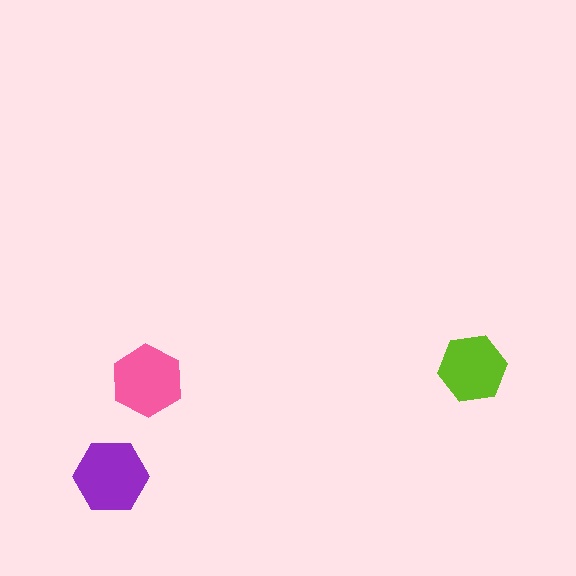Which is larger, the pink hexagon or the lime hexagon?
The pink one.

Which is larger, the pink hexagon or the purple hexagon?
The purple one.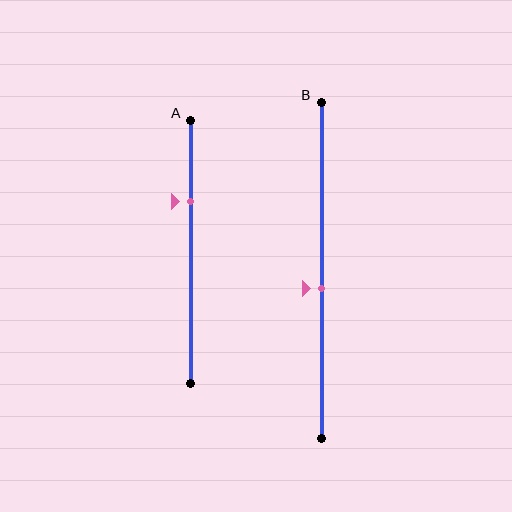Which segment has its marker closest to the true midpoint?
Segment B has its marker closest to the true midpoint.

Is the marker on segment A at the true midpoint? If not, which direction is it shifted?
No, the marker on segment A is shifted upward by about 19% of the segment length.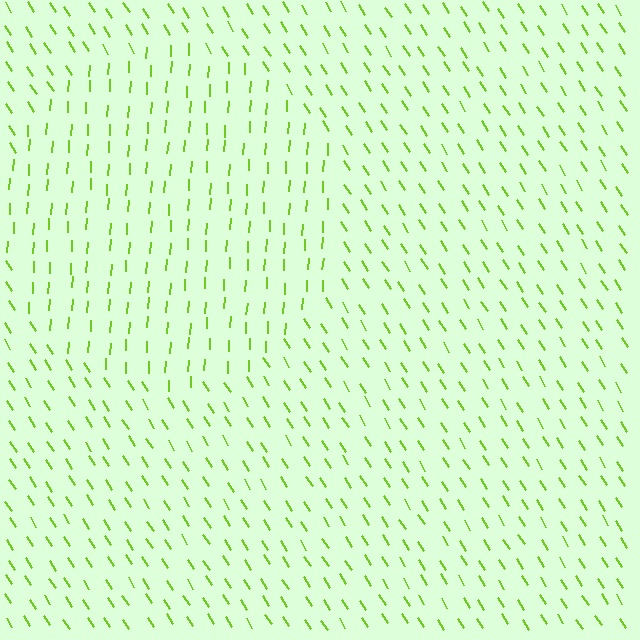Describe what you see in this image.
The image is filled with small lime line segments. A circle region in the image has lines oriented differently from the surrounding lines, creating a visible texture boundary.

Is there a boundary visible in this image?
Yes, there is a texture boundary formed by a change in line orientation.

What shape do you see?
I see a circle.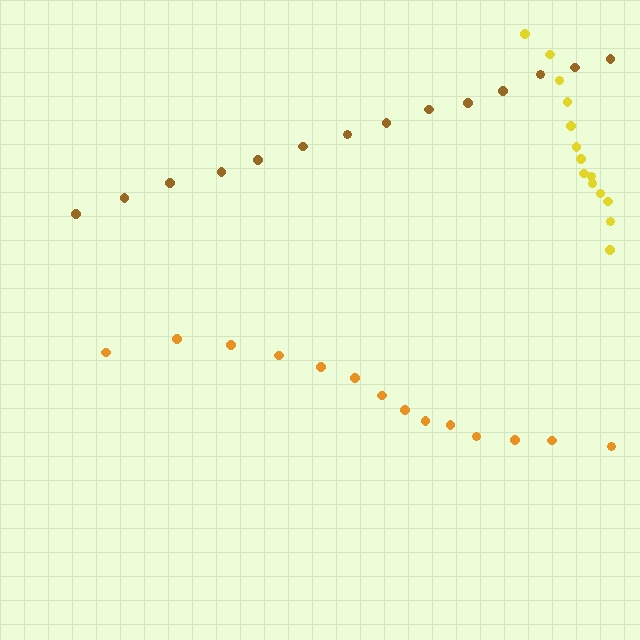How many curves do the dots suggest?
There are 3 distinct paths.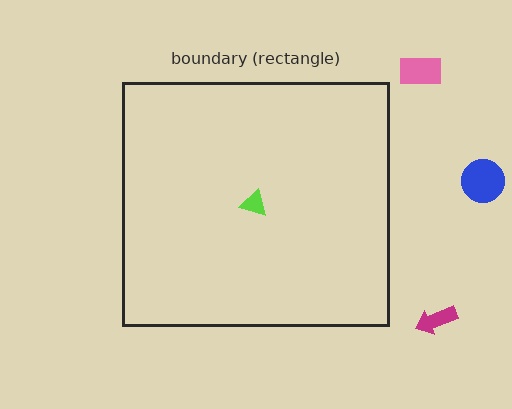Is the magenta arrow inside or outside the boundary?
Outside.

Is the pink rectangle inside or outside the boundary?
Outside.